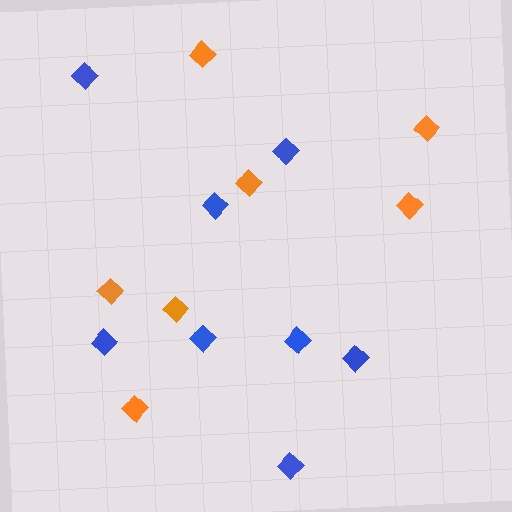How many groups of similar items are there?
There are 2 groups: one group of blue diamonds (8) and one group of orange diamonds (7).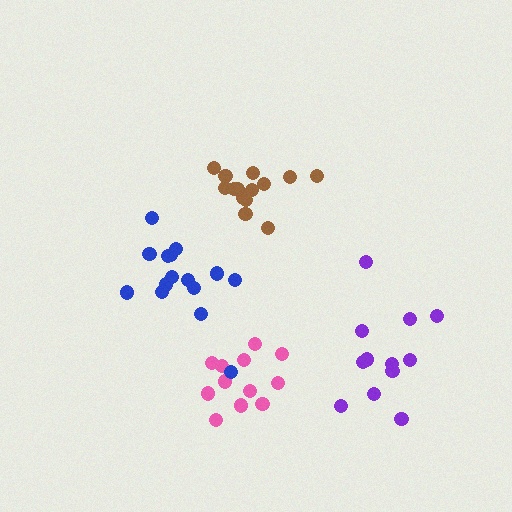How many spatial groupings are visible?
There are 4 spatial groupings.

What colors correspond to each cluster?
The clusters are colored: brown, pink, purple, blue.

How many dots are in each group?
Group 1: 14 dots, Group 2: 12 dots, Group 3: 12 dots, Group 4: 15 dots (53 total).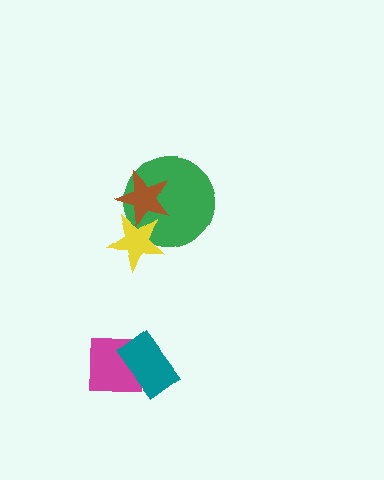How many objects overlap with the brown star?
2 objects overlap with the brown star.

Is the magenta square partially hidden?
Yes, it is partially covered by another shape.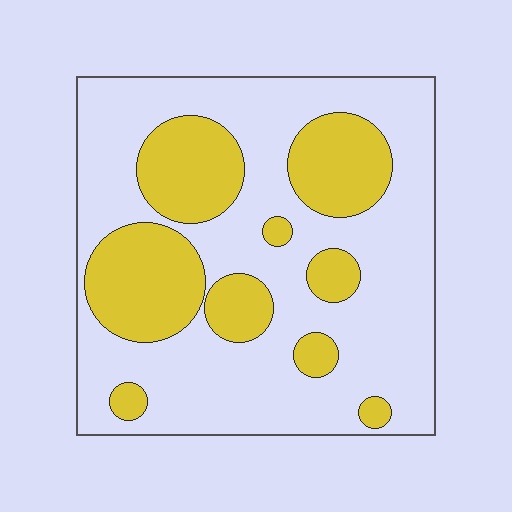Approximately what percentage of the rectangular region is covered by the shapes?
Approximately 30%.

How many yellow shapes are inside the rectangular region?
9.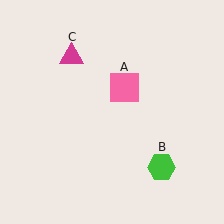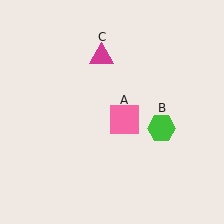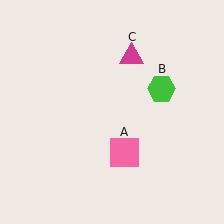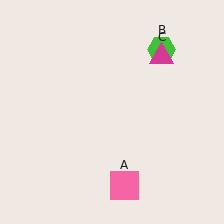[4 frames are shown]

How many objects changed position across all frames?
3 objects changed position: pink square (object A), green hexagon (object B), magenta triangle (object C).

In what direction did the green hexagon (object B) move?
The green hexagon (object B) moved up.